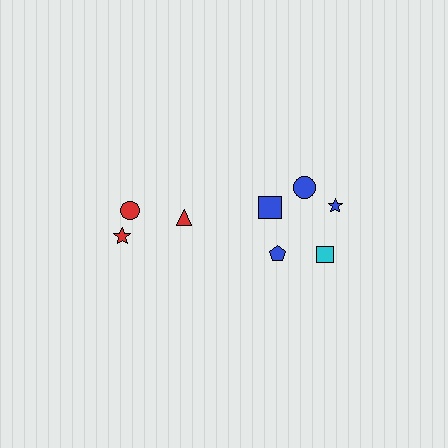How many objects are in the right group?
There are 5 objects.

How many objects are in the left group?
There are 3 objects.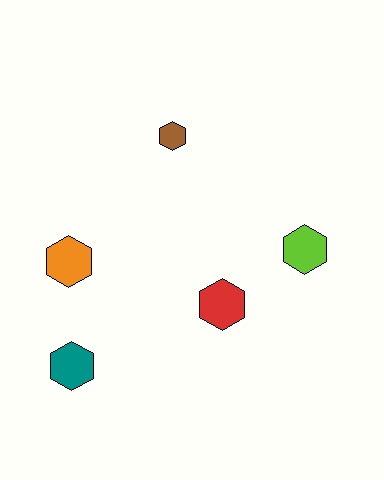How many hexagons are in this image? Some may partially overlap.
There are 5 hexagons.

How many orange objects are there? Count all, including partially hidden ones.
There is 1 orange object.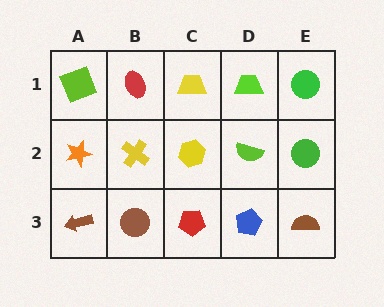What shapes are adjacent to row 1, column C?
A yellow hexagon (row 2, column C), a red ellipse (row 1, column B), a lime trapezoid (row 1, column D).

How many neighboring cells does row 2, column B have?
4.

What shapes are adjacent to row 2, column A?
A lime square (row 1, column A), a brown arrow (row 3, column A), a yellow cross (row 2, column B).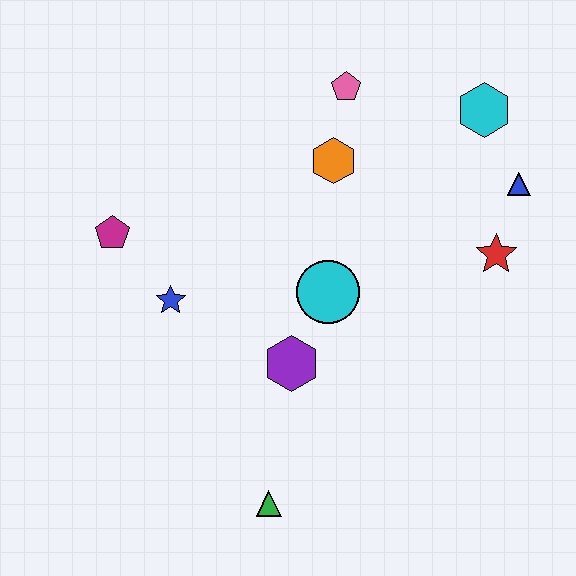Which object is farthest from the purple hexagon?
The cyan hexagon is farthest from the purple hexagon.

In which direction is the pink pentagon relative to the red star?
The pink pentagon is above the red star.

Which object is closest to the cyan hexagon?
The blue triangle is closest to the cyan hexagon.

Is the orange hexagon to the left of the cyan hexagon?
Yes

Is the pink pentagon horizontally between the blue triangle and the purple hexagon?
Yes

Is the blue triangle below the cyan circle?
No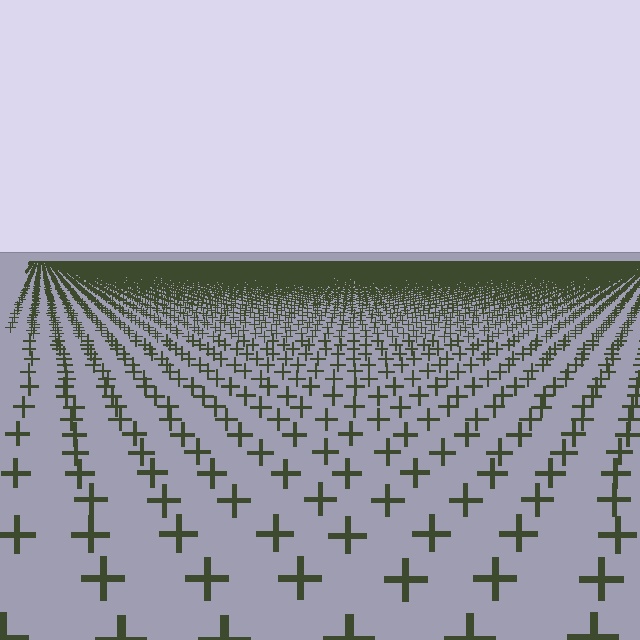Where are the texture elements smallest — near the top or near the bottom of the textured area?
Near the top.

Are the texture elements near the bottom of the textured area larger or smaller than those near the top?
Larger. Near the bottom, elements are closer to the viewer and appear at a bigger on-screen size.